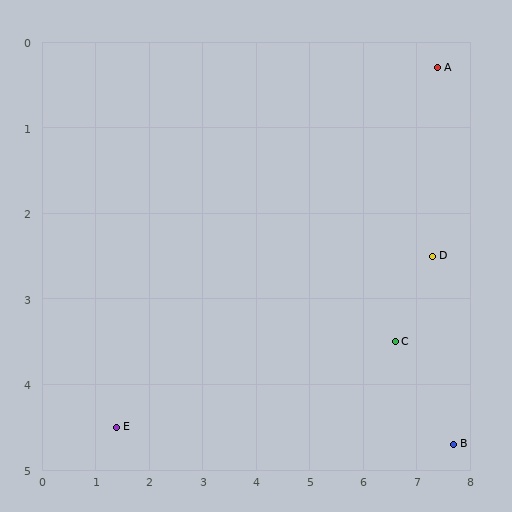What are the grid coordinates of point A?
Point A is at approximately (7.4, 0.3).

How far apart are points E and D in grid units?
Points E and D are about 6.2 grid units apart.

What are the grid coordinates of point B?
Point B is at approximately (7.7, 4.7).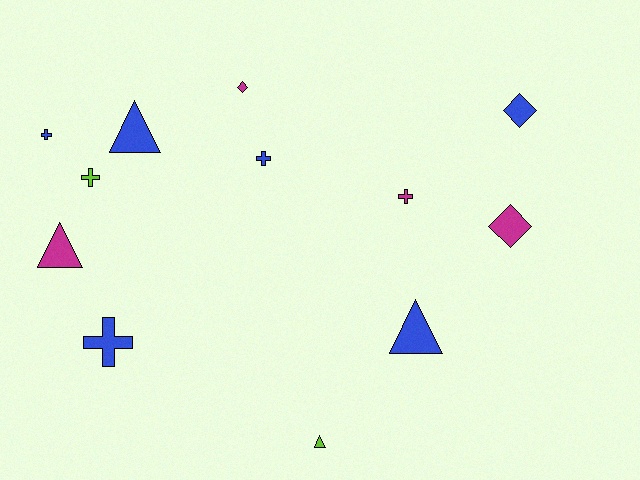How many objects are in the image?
There are 12 objects.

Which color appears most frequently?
Blue, with 6 objects.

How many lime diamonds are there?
There are no lime diamonds.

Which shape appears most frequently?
Cross, with 5 objects.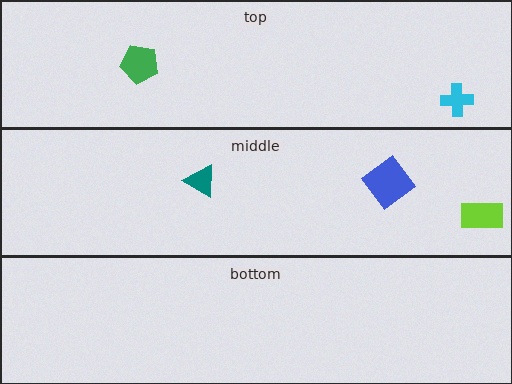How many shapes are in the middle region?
3.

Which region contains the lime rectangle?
The middle region.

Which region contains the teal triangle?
The middle region.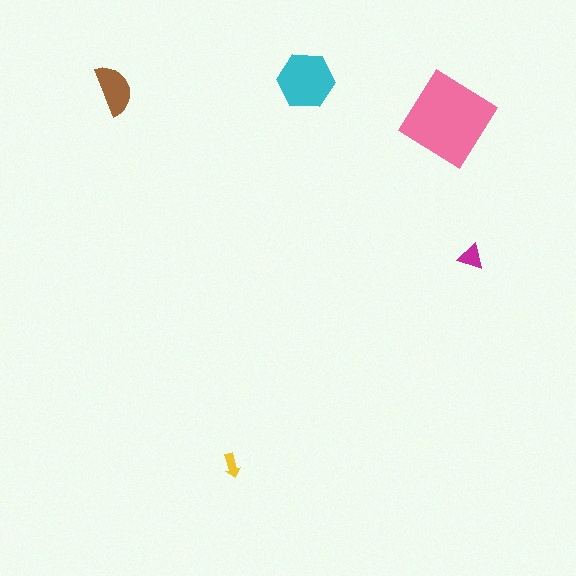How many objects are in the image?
There are 5 objects in the image.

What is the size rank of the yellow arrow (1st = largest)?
5th.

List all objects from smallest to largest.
The yellow arrow, the magenta triangle, the brown semicircle, the cyan hexagon, the pink diamond.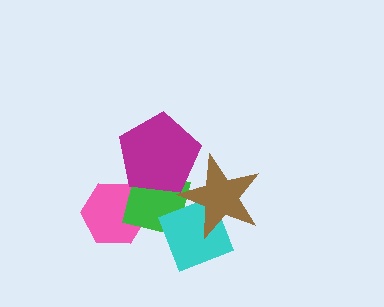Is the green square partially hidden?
Yes, it is partially covered by another shape.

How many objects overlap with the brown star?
3 objects overlap with the brown star.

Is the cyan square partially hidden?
Yes, it is partially covered by another shape.